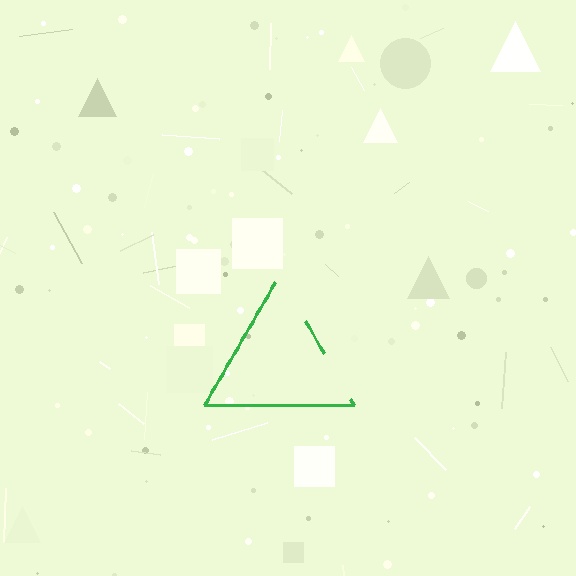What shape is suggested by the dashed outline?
The dashed outline suggests a triangle.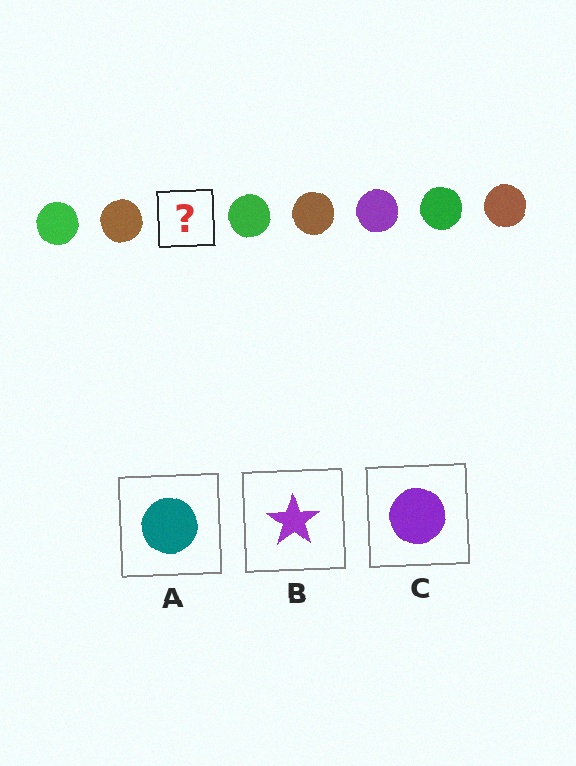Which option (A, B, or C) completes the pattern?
C.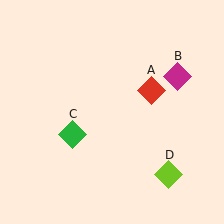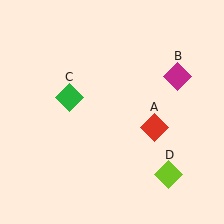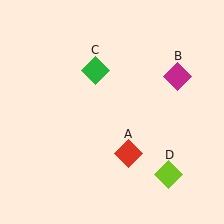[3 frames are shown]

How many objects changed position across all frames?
2 objects changed position: red diamond (object A), green diamond (object C).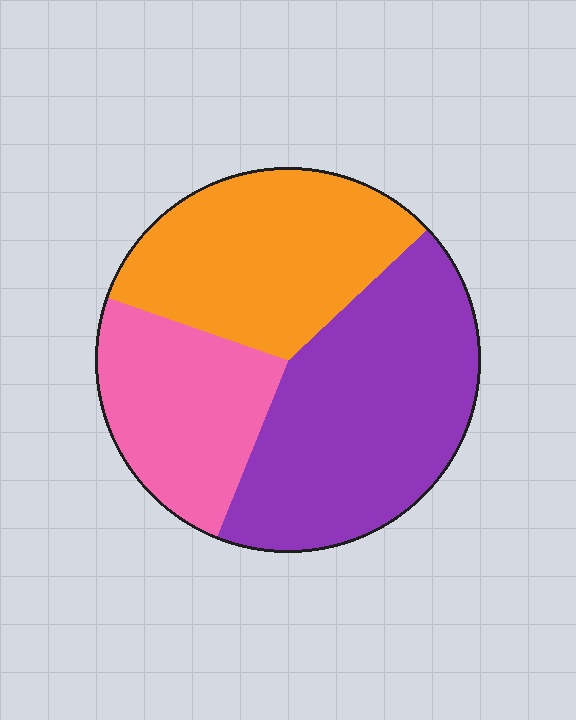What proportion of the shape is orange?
Orange takes up between a sixth and a third of the shape.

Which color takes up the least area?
Pink, at roughly 25%.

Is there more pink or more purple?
Purple.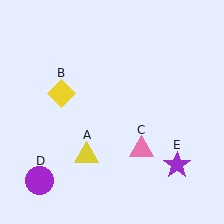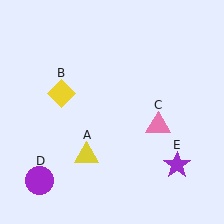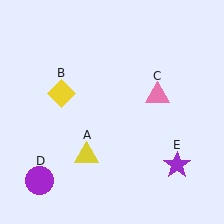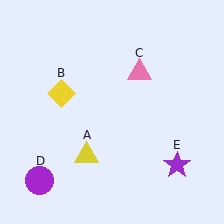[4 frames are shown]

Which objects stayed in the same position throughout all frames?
Yellow triangle (object A) and yellow diamond (object B) and purple circle (object D) and purple star (object E) remained stationary.